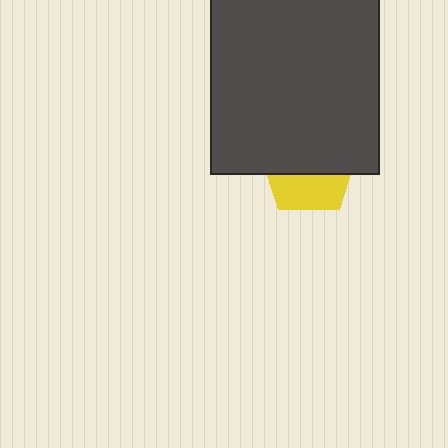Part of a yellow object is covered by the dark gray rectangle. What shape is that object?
It is a pentagon.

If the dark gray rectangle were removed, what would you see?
You would see the complete yellow pentagon.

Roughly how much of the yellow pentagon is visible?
A small part of it is visible (roughly 38%).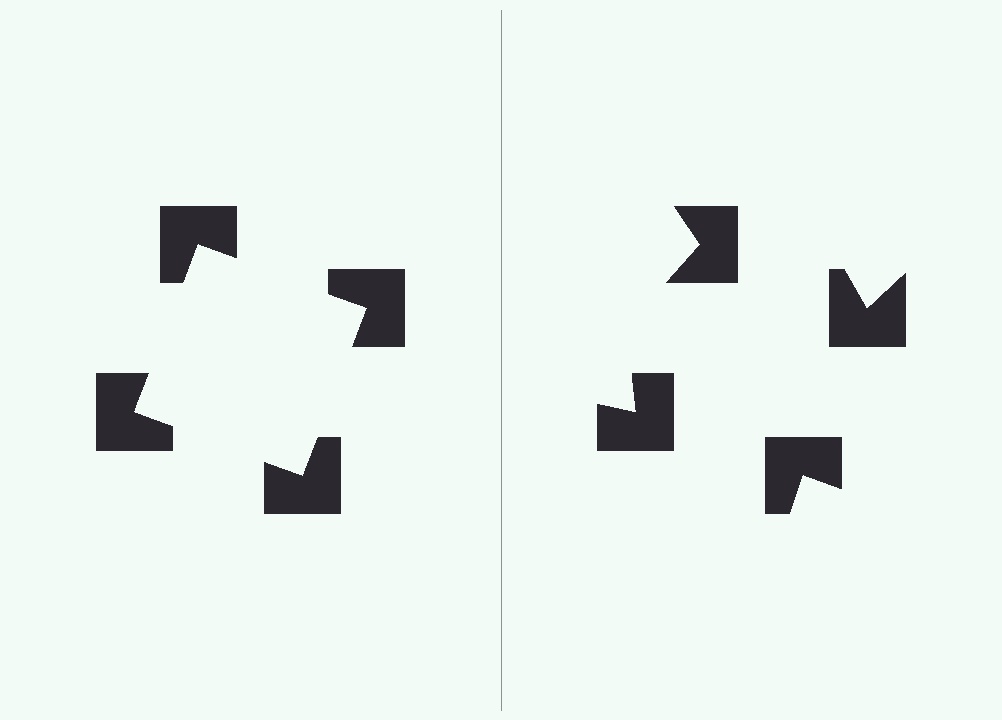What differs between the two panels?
The notched squares are positioned identically on both sides; only the wedge orientations differ. On the left they align to a square; on the right they are misaligned.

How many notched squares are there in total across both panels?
8 — 4 on each side.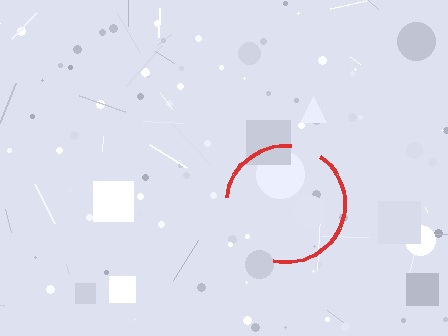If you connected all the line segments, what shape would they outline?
They would outline a circle.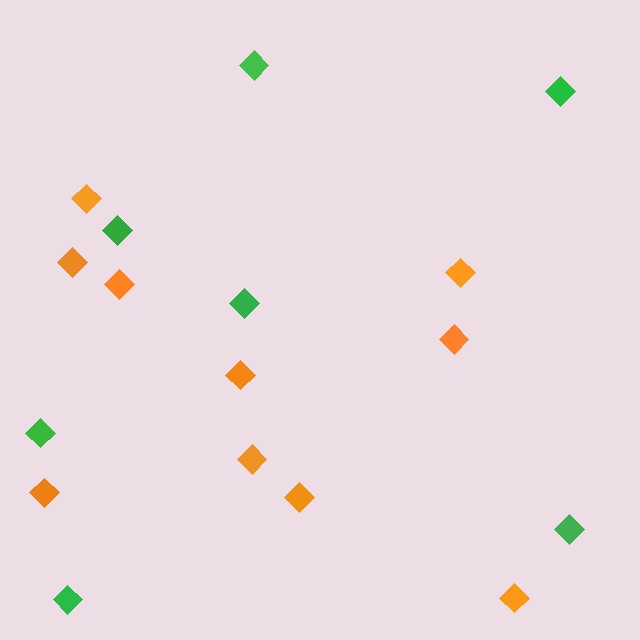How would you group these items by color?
There are 2 groups: one group of orange diamonds (10) and one group of green diamonds (7).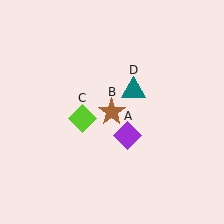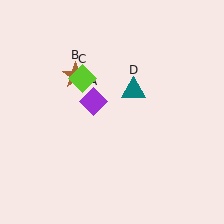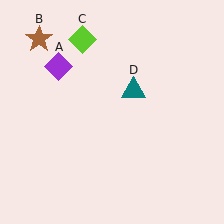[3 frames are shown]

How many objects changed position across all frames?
3 objects changed position: purple diamond (object A), brown star (object B), lime diamond (object C).